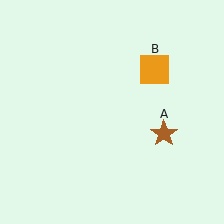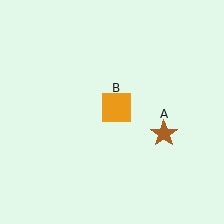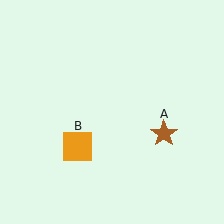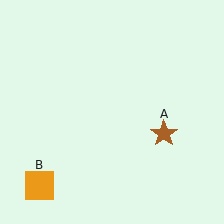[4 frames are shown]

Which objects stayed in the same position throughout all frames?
Brown star (object A) remained stationary.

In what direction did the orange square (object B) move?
The orange square (object B) moved down and to the left.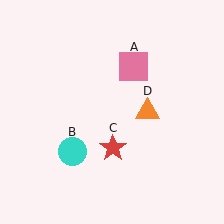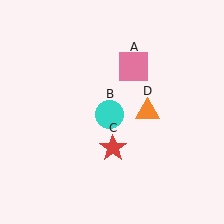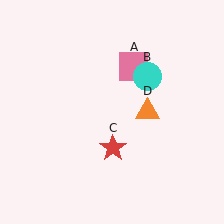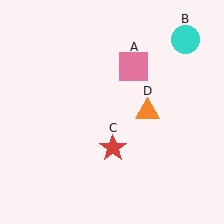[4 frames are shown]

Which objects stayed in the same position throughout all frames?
Pink square (object A) and red star (object C) and orange triangle (object D) remained stationary.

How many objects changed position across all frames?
1 object changed position: cyan circle (object B).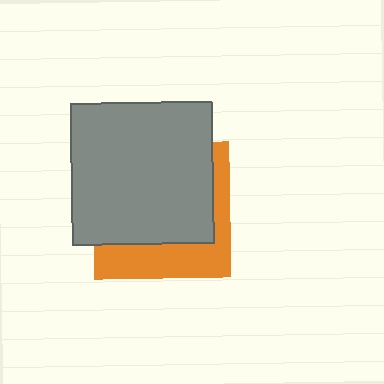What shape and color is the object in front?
The object in front is a gray square.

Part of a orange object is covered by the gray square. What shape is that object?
It is a square.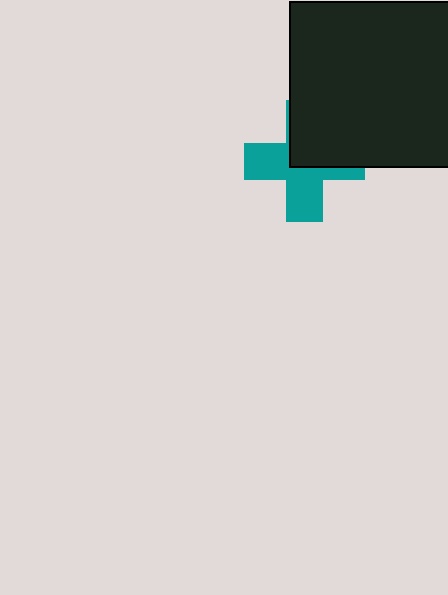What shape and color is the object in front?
The object in front is a black square.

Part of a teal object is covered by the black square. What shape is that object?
It is a cross.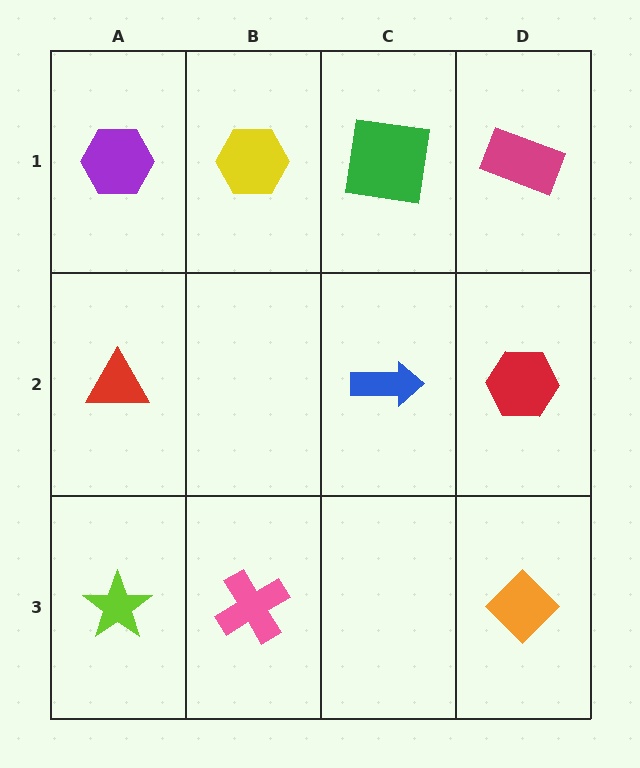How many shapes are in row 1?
4 shapes.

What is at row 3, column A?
A lime star.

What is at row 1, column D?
A magenta rectangle.